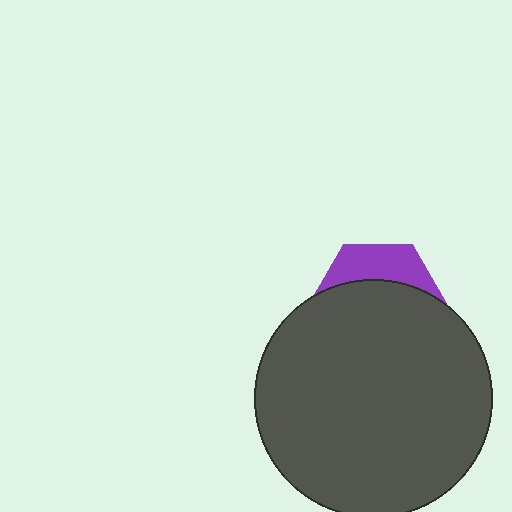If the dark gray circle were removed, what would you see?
You would see the complete purple hexagon.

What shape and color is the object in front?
The object in front is a dark gray circle.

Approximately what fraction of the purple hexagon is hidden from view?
Roughly 69% of the purple hexagon is hidden behind the dark gray circle.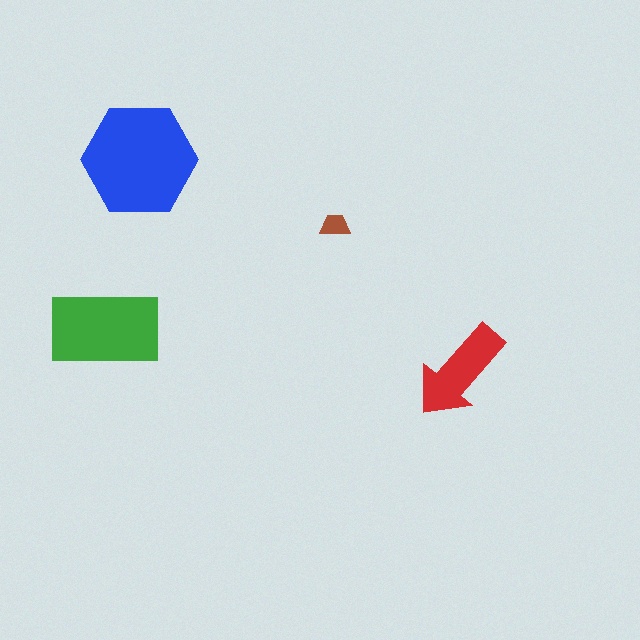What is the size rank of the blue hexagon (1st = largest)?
1st.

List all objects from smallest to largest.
The brown trapezoid, the red arrow, the green rectangle, the blue hexagon.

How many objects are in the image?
There are 4 objects in the image.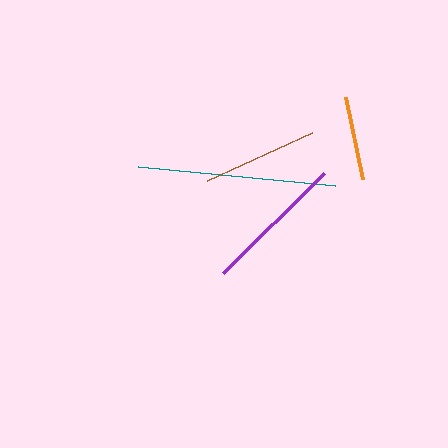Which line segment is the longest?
The teal line is the longest at approximately 198 pixels.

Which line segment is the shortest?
The orange line is the shortest at approximately 84 pixels.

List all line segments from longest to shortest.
From longest to shortest: teal, purple, brown, orange.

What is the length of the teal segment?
The teal segment is approximately 198 pixels long.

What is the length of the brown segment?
The brown segment is approximately 115 pixels long.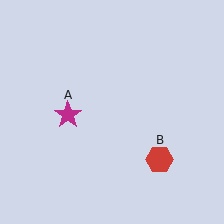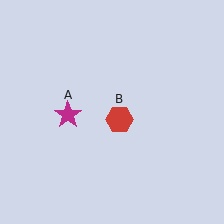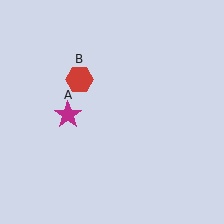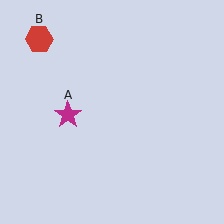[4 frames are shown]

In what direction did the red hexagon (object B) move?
The red hexagon (object B) moved up and to the left.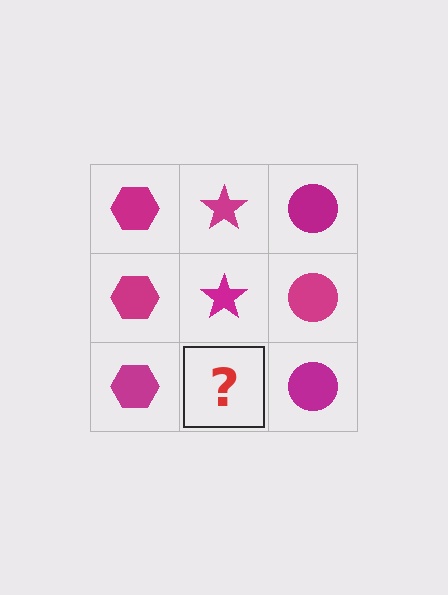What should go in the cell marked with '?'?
The missing cell should contain a magenta star.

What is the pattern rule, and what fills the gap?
The rule is that each column has a consistent shape. The gap should be filled with a magenta star.